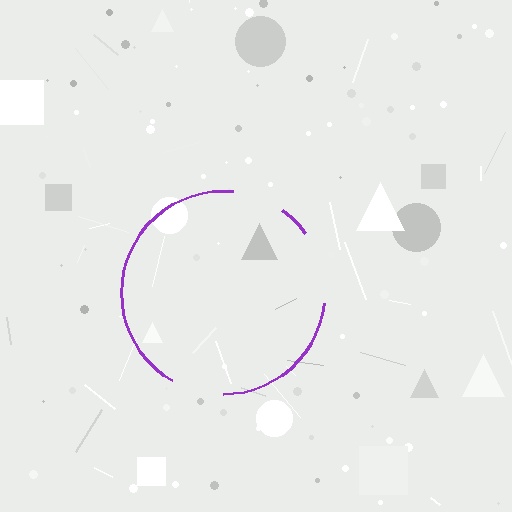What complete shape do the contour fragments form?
The contour fragments form a circle.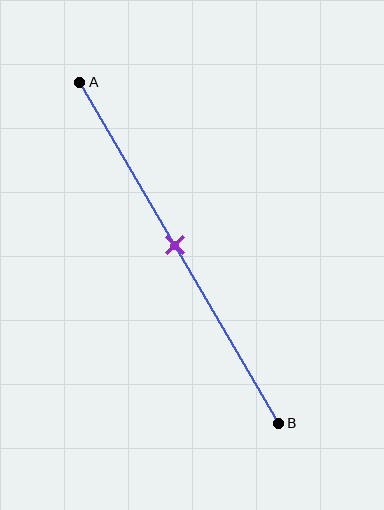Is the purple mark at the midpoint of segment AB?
Yes, the mark is approximately at the midpoint.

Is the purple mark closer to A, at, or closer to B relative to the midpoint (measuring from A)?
The purple mark is approximately at the midpoint of segment AB.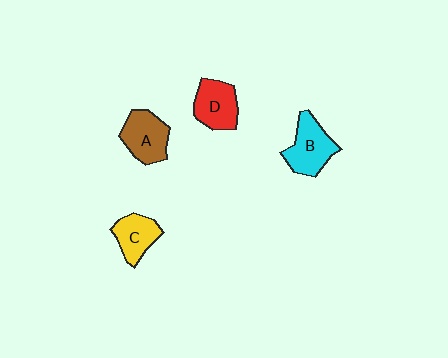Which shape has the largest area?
Shape B (cyan).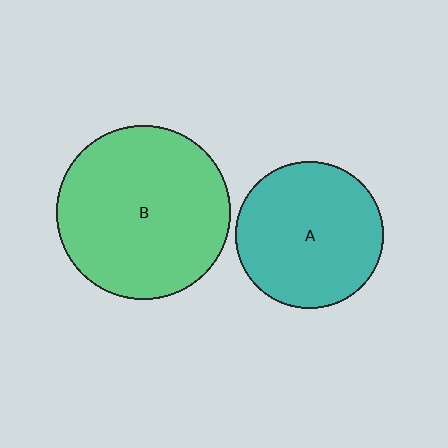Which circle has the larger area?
Circle B (green).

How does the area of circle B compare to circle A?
Approximately 1.4 times.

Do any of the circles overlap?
No, none of the circles overlap.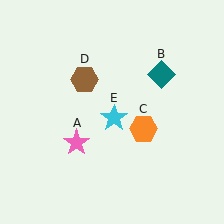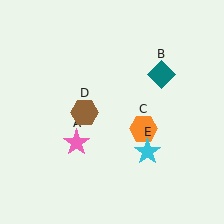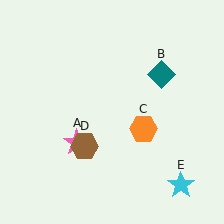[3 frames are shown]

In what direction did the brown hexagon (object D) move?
The brown hexagon (object D) moved down.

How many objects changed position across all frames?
2 objects changed position: brown hexagon (object D), cyan star (object E).